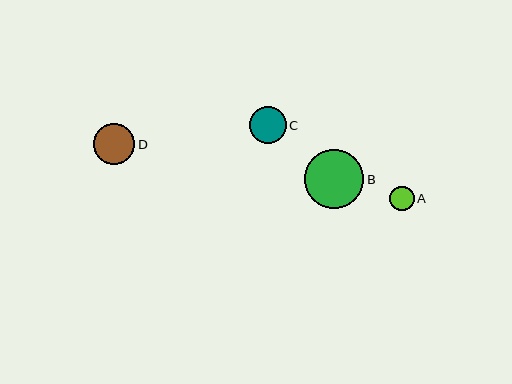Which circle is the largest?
Circle B is the largest with a size of approximately 59 pixels.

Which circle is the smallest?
Circle A is the smallest with a size of approximately 24 pixels.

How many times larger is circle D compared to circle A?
Circle D is approximately 1.7 times the size of circle A.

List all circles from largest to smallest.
From largest to smallest: B, D, C, A.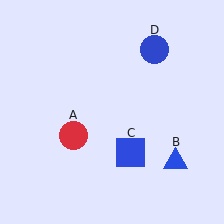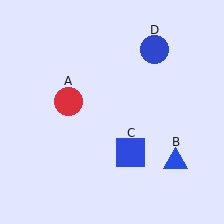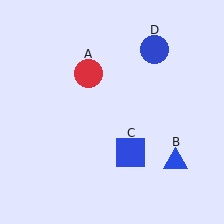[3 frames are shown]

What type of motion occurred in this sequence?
The red circle (object A) rotated clockwise around the center of the scene.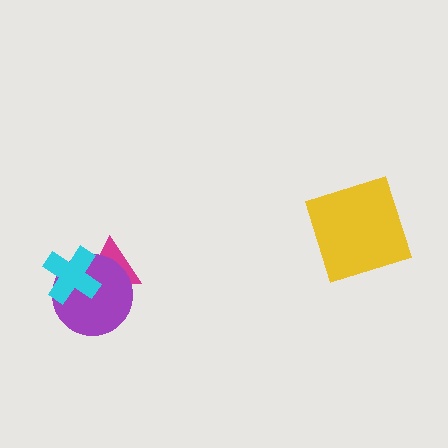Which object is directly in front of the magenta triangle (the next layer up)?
The purple circle is directly in front of the magenta triangle.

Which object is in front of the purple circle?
The cyan cross is in front of the purple circle.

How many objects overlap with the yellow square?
0 objects overlap with the yellow square.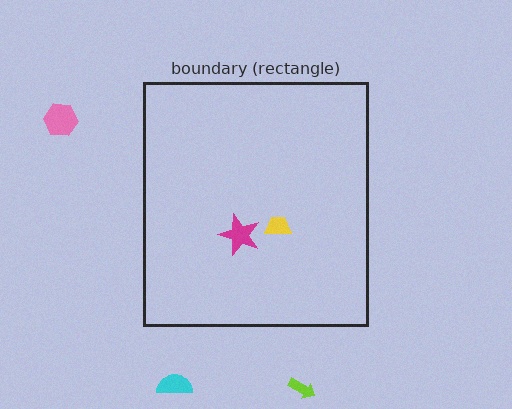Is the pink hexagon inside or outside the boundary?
Outside.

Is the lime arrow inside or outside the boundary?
Outside.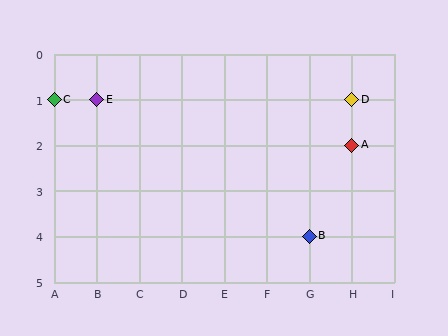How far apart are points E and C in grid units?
Points E and C are 1 column apart.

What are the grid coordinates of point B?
Point B is at grid coordinates (G, 4).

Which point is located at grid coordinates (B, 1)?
Point E is at (B, 1).